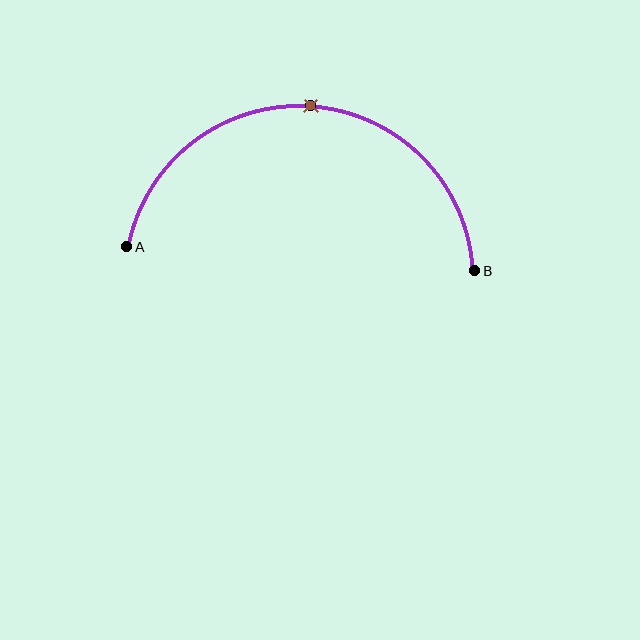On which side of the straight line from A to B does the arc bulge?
The arc bulges above the straight line connecting A and B.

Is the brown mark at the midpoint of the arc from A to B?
Yes. The brown mark lies on the arc at equal arc-length from both A and B — it is the arc midpoint.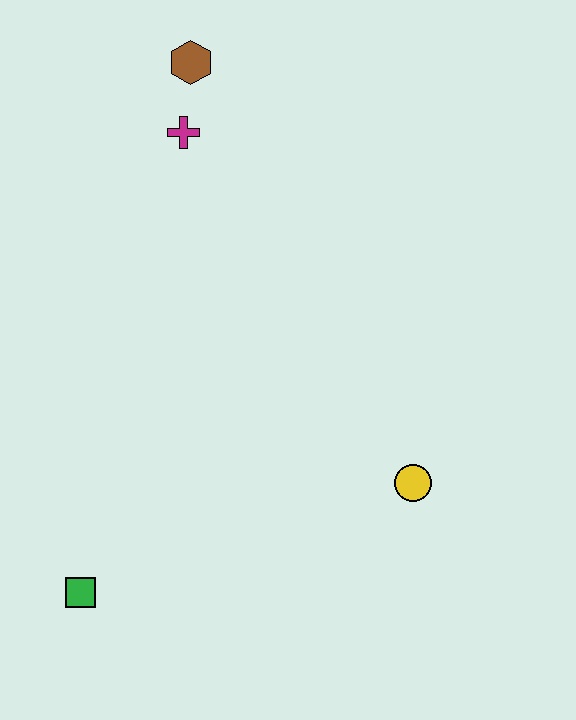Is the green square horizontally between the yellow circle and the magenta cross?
No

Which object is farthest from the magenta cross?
The green square is farthest from the magenta cross.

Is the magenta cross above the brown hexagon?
No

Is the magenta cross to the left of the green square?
No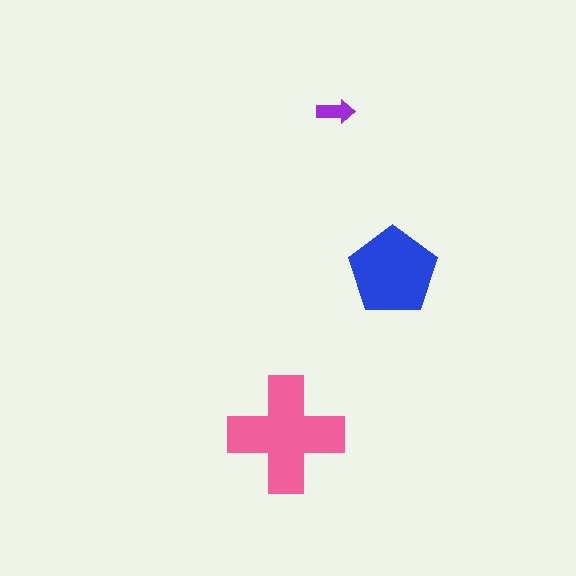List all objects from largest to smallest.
The pink cross, the blue pentagon, the purple arrow.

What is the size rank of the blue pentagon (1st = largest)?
2nd.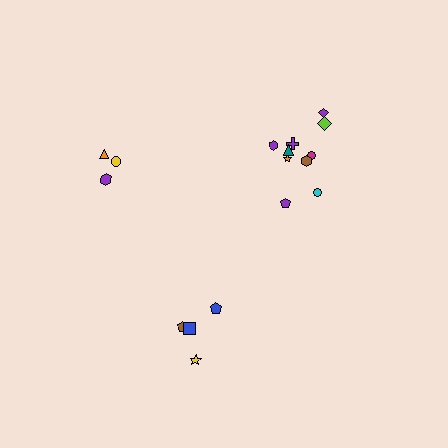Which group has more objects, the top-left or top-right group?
The top-right group.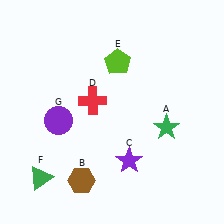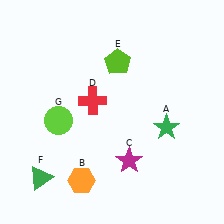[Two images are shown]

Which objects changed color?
B changed from brown to orange. C changed from purple to magenta. G changed from purple to lime.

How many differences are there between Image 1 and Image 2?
There are 3 differences between the two images.